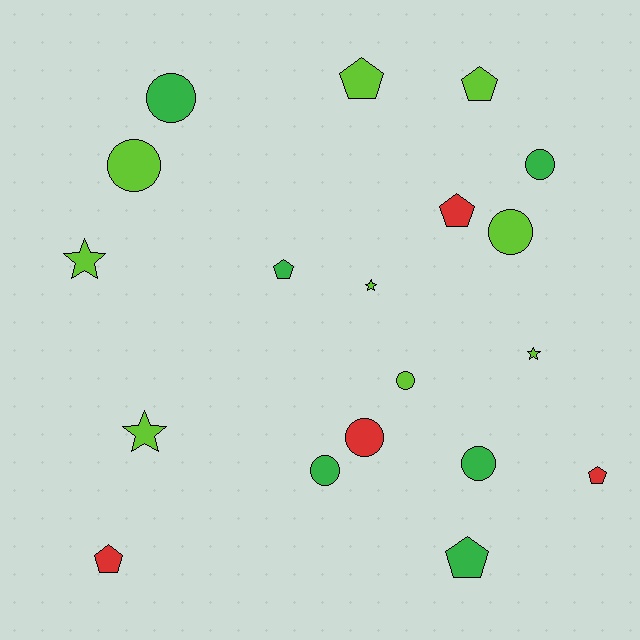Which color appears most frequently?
Lime, with 9 objects.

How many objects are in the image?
There are 19 objects.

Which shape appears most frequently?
Circle, with 8 objects.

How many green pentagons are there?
There are 2 green pentagons.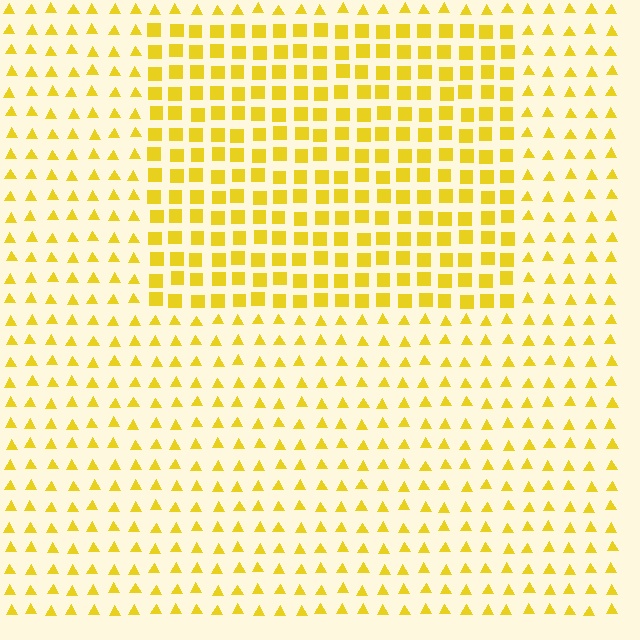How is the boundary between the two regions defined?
The boundary is defined by a change in element shape: squares inside vs. triangles outside. All elements share the same color and spacing.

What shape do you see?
I see a rectangle.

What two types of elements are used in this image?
The image uses squares inside the rectangle region and triangles outside it.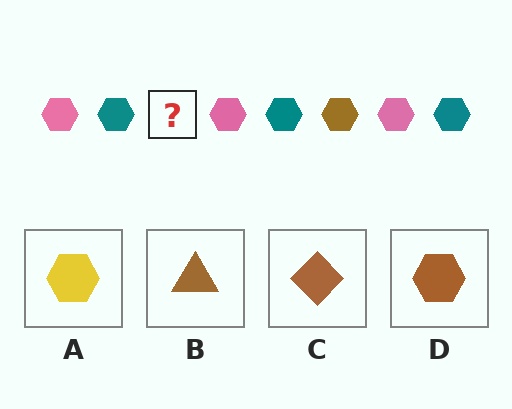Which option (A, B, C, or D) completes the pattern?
D.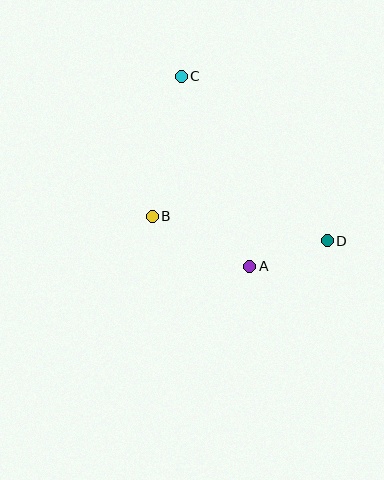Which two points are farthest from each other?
Points C and D are farthest from each other.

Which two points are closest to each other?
Points A and D are closest to each other.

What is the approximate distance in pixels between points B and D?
The distance between B and D is approximately 177 pixels.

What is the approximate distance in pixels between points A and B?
The distance between A and B is approximately 109 pixels.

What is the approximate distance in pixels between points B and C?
The distance between B and C is approximately 143 pixels.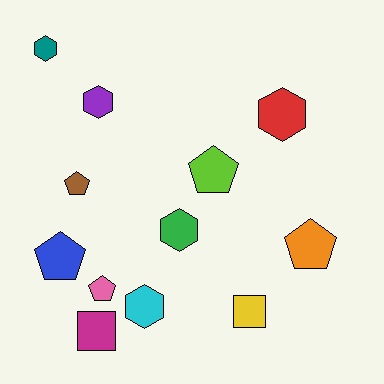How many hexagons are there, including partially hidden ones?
There are 5 hexagons.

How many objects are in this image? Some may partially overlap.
There are 12 objects.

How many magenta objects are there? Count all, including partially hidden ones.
There is 1 magenta object.